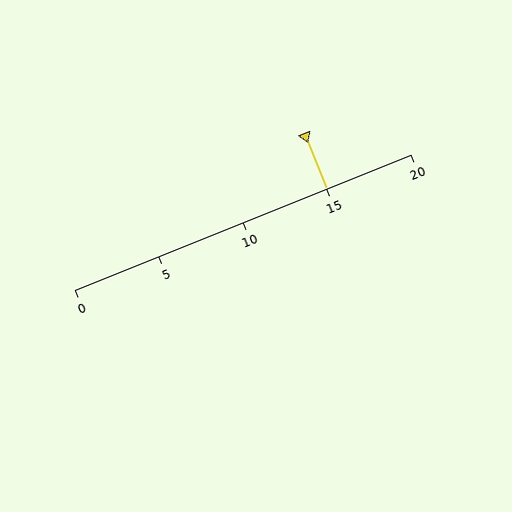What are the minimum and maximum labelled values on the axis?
The axis runs from 0 to 20.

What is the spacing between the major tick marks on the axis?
The major ticks are spaced 5 apart.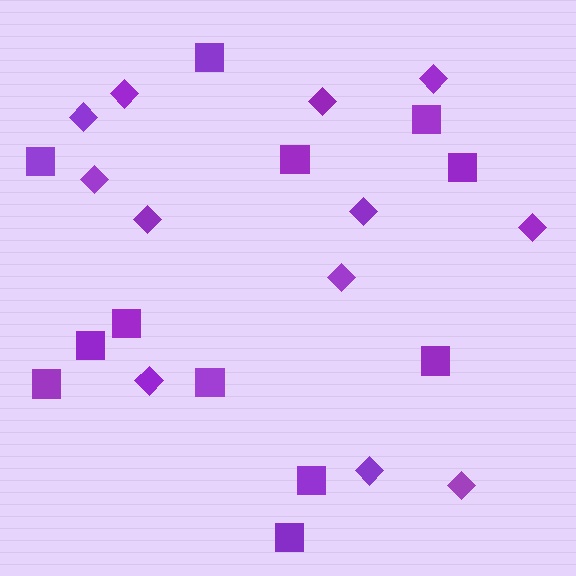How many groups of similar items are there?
There are 2 groups: one group of diamonds (12) and one group of squares (12).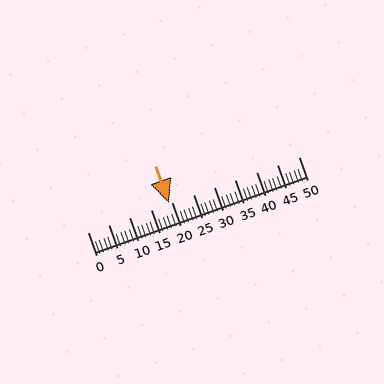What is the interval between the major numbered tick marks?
The major tick marks are spaced 5 units apart.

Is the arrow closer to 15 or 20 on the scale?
The arrow is closer to 20.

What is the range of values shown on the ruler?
The ruler shows values from 0 to 50.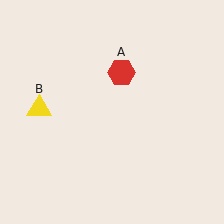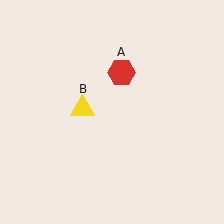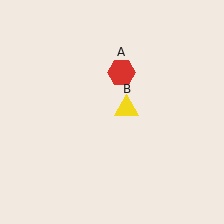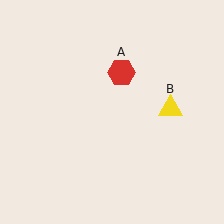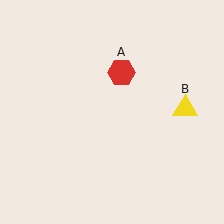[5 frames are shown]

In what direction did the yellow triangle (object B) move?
The yellow triangle (object B) moved right.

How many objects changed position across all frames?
1 object changed position: yellow triangle (object B).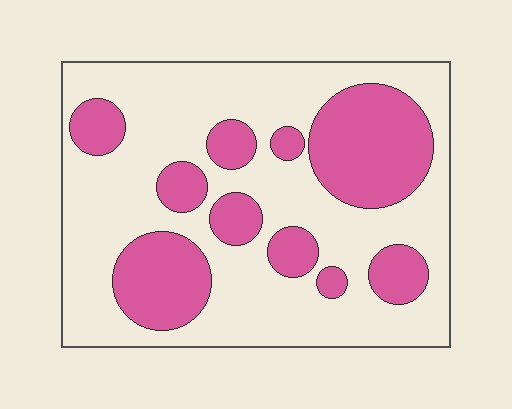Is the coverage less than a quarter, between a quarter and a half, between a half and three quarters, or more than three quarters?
Between a quarter and a half.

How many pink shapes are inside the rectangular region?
10.